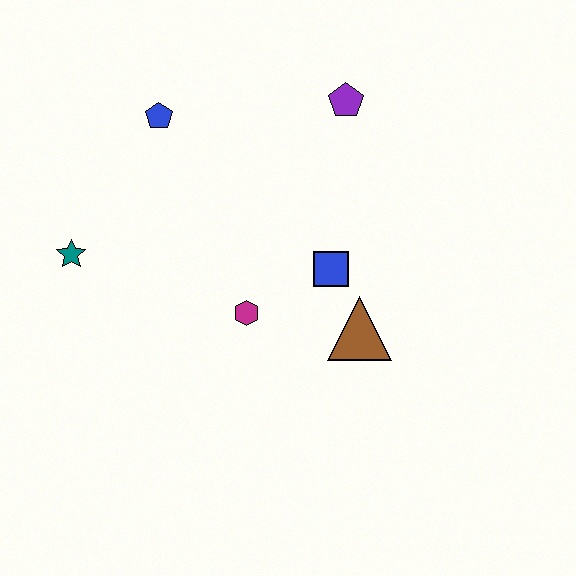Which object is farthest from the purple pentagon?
The teal star is farthest from the purple pentagon.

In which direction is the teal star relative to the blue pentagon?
The teal star is below the blue pentagon.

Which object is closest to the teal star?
The blue pentagon is closest to the teal star.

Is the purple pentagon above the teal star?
Yes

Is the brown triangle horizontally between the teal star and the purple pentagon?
No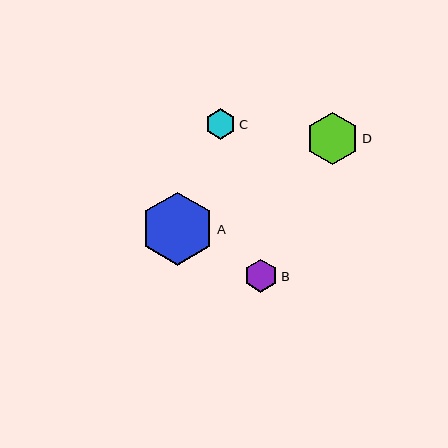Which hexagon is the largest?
Hexagon A is the largest with a size of approximately 73 pixels.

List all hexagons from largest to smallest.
From largest to smallest: A, D, B, C.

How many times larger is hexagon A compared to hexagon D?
Hexagon A is approximately 1.4 times the size of hexagon D.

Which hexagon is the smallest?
Hexagon C is the smallest with a size of approximately 31 pixels.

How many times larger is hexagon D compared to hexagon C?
Hexagon D is approximately 1.7 times the size of hexagon C.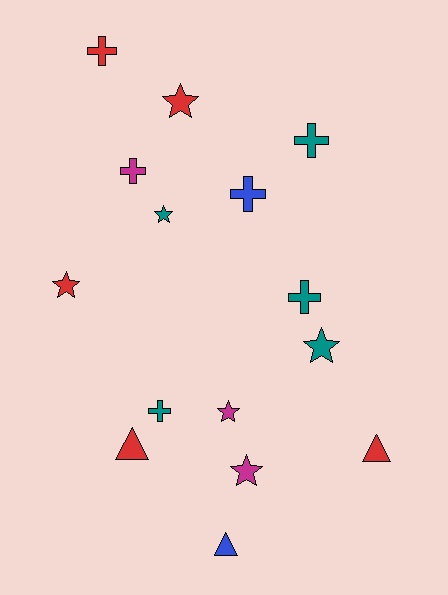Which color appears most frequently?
Teal, with 5 objects.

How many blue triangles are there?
There is 1 blue triangle.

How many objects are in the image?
There are 15 objects.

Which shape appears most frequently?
Cross, with 6 objects.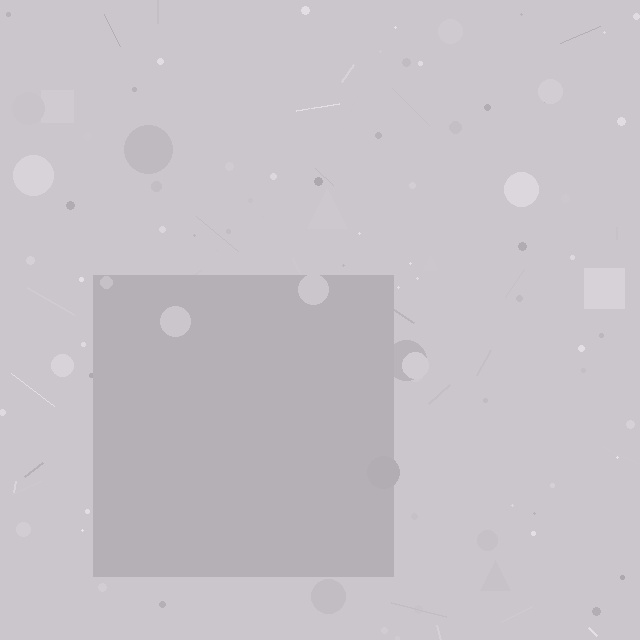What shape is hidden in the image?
A square is hidden in the image.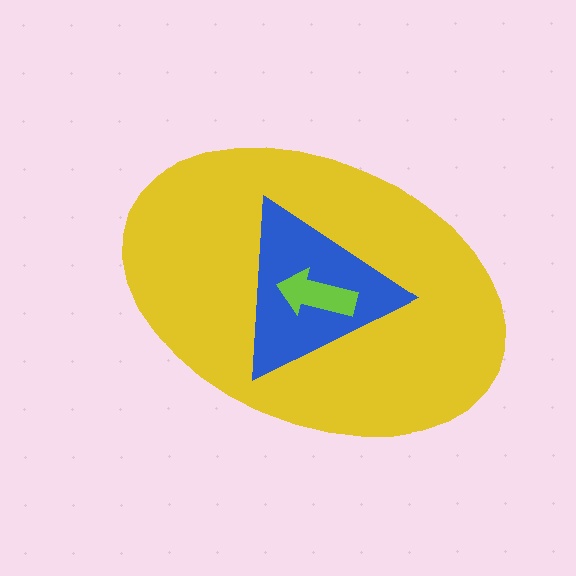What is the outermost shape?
The yellow ellipse.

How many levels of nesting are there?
3.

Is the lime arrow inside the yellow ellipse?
Yes.